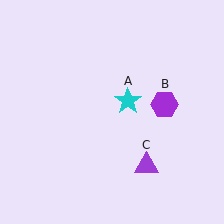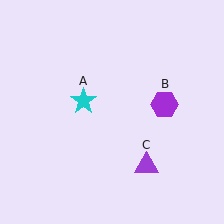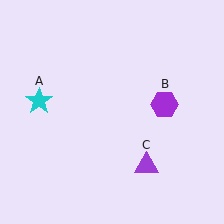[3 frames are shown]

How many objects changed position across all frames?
1 object changed position: cyan star (object A).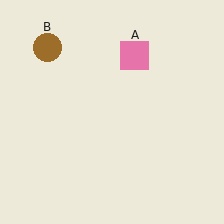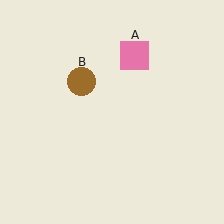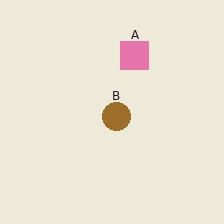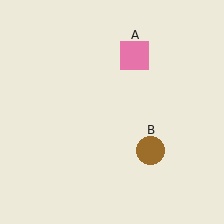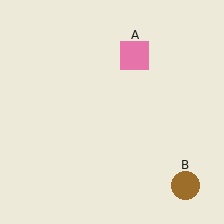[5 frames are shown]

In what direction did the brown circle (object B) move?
The brown circle (object B) moved down and to the right.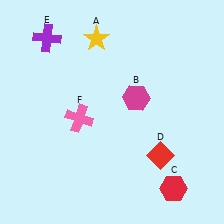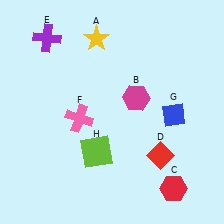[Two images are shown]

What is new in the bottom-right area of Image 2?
A blue diamond (G) was added in the bottom-right area of Image 2.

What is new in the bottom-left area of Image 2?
A lime square (H) was added in the bottom-left area of Image 2.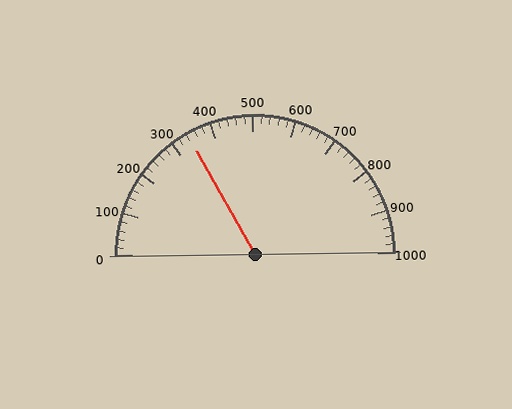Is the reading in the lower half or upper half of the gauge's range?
The reading is in the lower half of the range (0 to 1000).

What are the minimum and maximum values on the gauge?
The gauge ranges from 0 to 1000.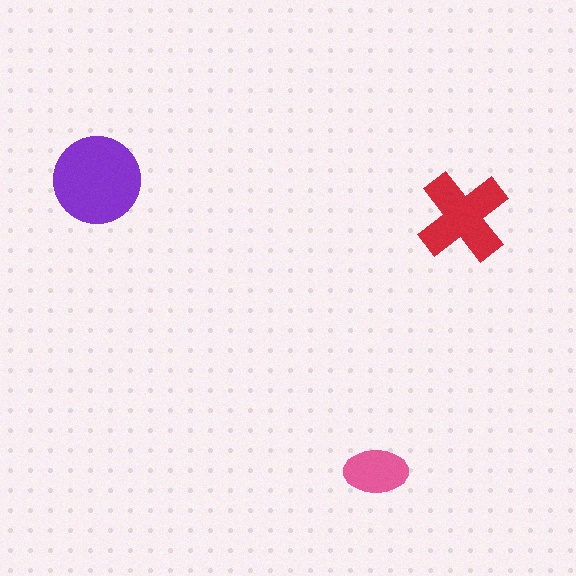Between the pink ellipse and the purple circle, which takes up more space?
The purple circle.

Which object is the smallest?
The pink ellipse.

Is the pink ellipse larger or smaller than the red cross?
Smaller.